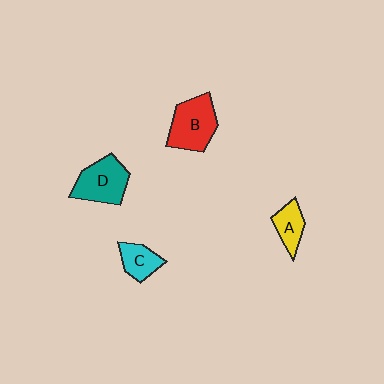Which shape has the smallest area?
Shape A (yellow).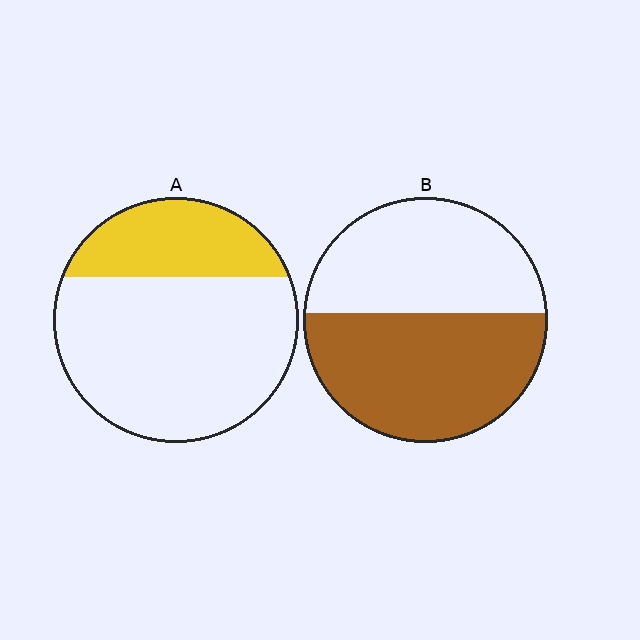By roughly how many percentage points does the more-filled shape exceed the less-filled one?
By roughly 25 percentage points (B over A).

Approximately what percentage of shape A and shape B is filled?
A is approximately 30% and B is approximately 55%.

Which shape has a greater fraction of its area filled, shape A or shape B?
Shape B.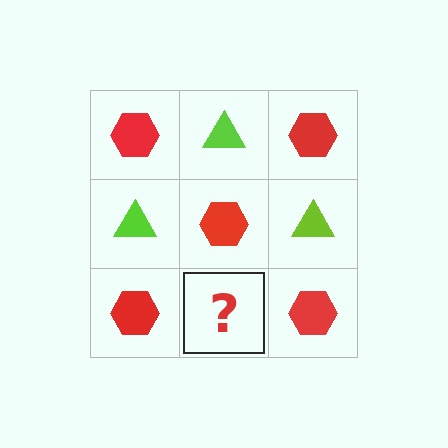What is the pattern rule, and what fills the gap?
The rule is that it alternates red hexagon and lime triangle in a checkerboard pattern. The gap should be filled with a lime triangle.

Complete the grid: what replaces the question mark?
The question mark should be replaced with a lime triangle.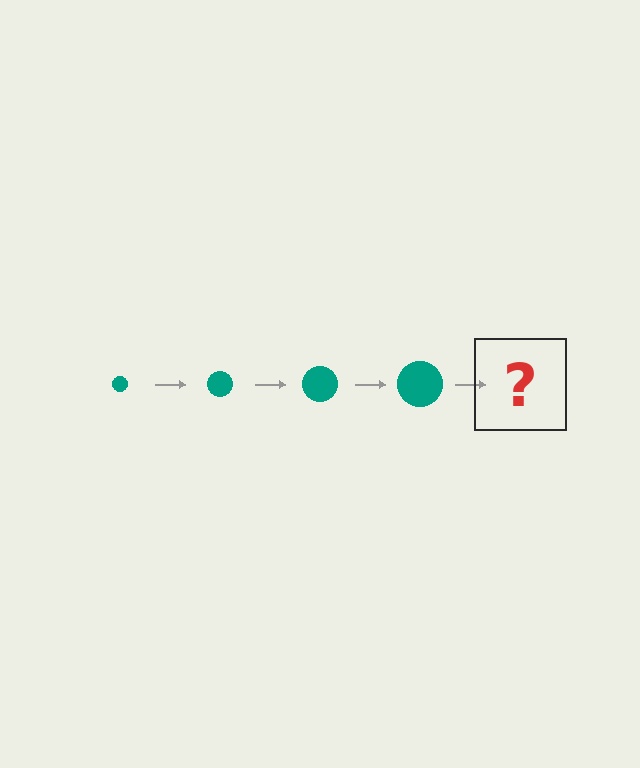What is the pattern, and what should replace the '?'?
The pattern is that the circle gets progressively larger each step. The '?' should be a teal circle, larger than the previous one.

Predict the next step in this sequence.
The next step is a teal circle, larger than the previous one.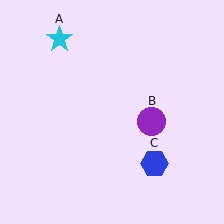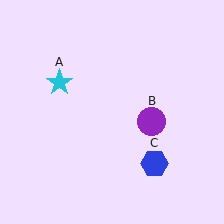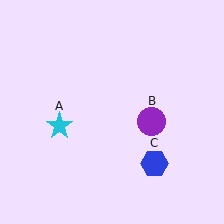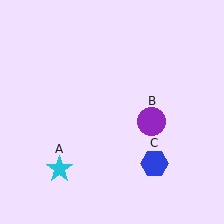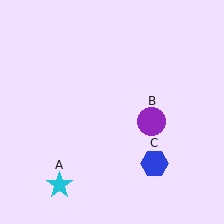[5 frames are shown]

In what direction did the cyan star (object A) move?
The cyan star (object A) moved down.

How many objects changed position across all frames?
1 object changed position: cyan star (object A).